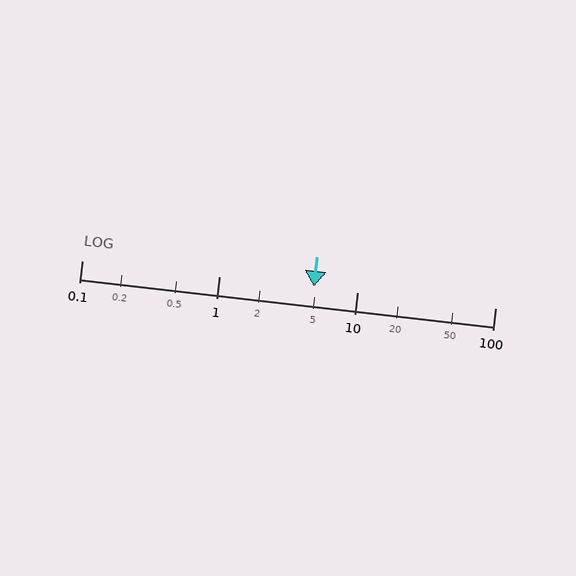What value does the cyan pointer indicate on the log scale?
The pointer indicates approximately 4.8.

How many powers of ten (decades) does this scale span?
The scale spans 3 decades, from 0.1 to 100.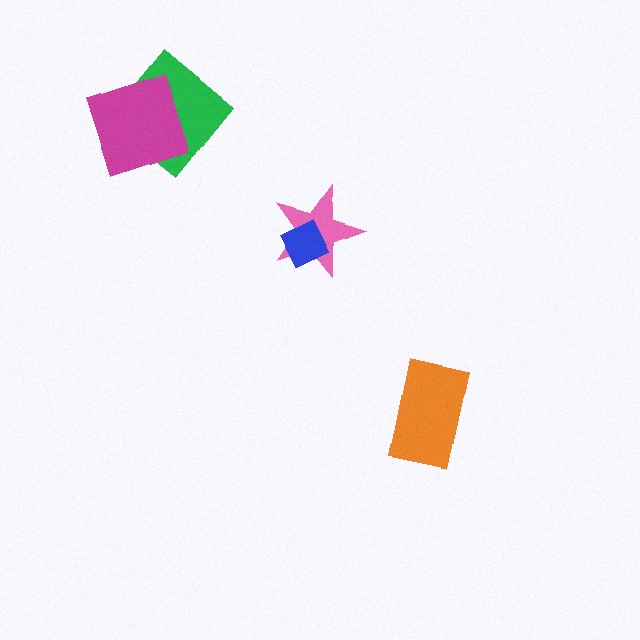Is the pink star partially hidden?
Yes, it is partially covered by another shape.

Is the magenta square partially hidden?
No, no other shape covers it.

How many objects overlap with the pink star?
1 object overlaps with the pink star.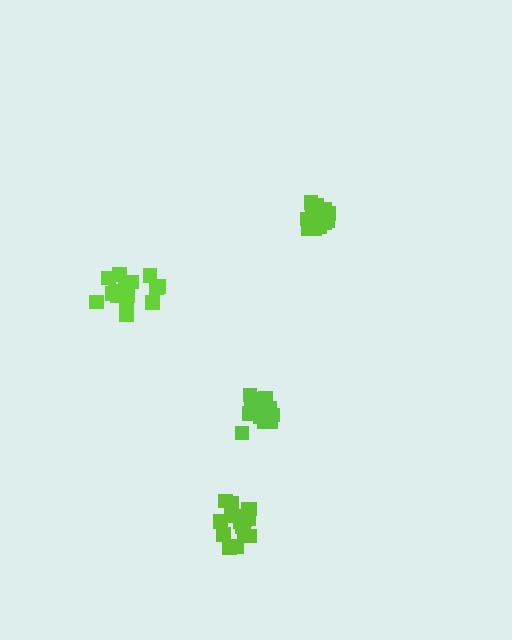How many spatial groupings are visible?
There are 4 spatial groupings.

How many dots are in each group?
Group 1: 16 dots, Group 2: 16 dots, Group 3: 15 dots, Group 4: 16 dots (63 total).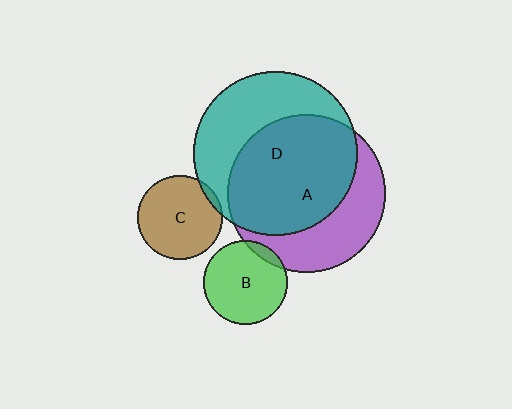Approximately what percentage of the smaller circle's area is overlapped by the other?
Approximately 65%.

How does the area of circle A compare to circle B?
Approximately 3.5 times.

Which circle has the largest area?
Circle D (teal).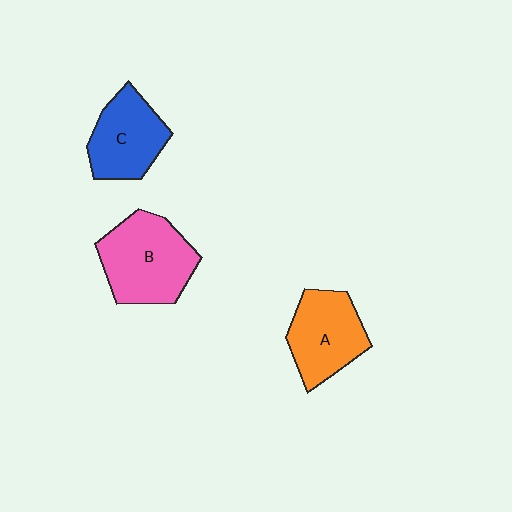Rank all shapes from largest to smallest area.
From largest to smallest: B (pink), A (orange), C (blue).